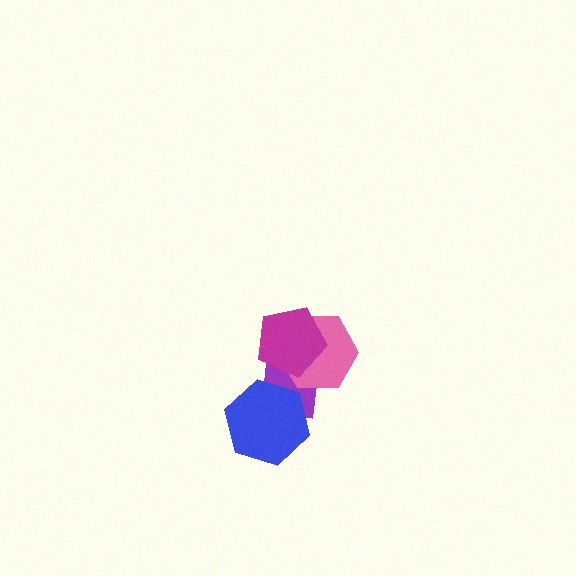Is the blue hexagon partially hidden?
No, no other shape covers it.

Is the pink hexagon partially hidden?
Yes, it is partially covered by another shape.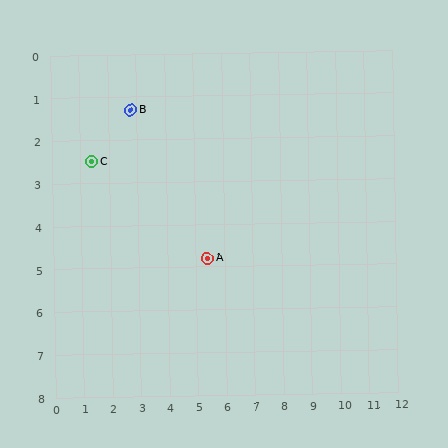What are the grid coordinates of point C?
Point C is at approximately (1.4, 2.5).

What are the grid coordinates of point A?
Point A is at approximately (5.4, 4.8).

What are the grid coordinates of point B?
Point B is at approximately (2.8, 1.3).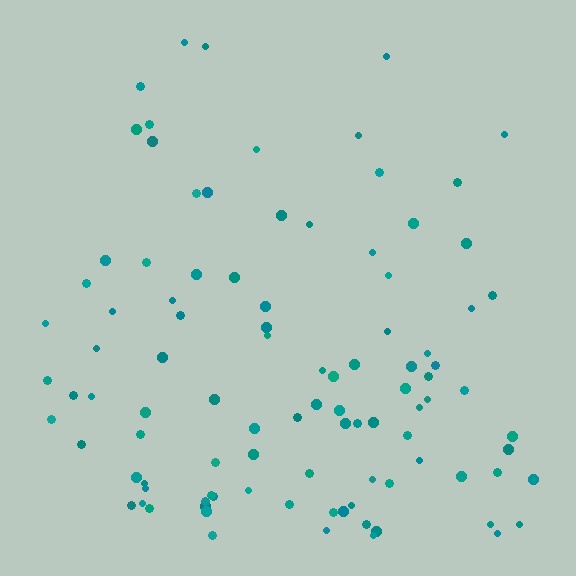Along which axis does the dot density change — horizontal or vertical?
Vertical.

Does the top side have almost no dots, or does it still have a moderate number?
Still a moderate number, just noticeably fewer than the bottom.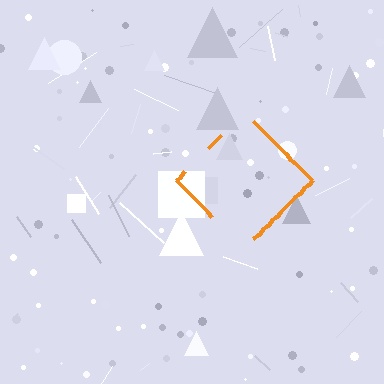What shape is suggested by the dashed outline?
The dashed outline suggests a diamond.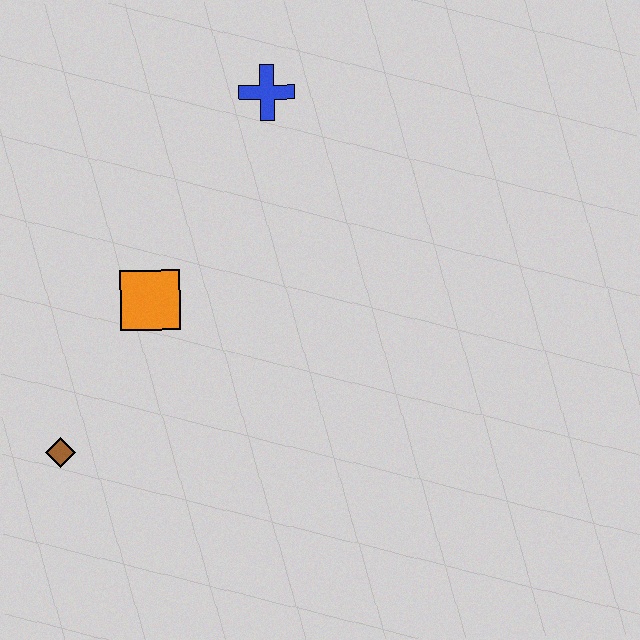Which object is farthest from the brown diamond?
The blue cross is farthest from the brown diamond.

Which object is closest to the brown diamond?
The orange square is closest to the brown diamond.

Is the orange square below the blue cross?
Yes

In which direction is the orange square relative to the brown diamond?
The orange square is above the brown diamond.